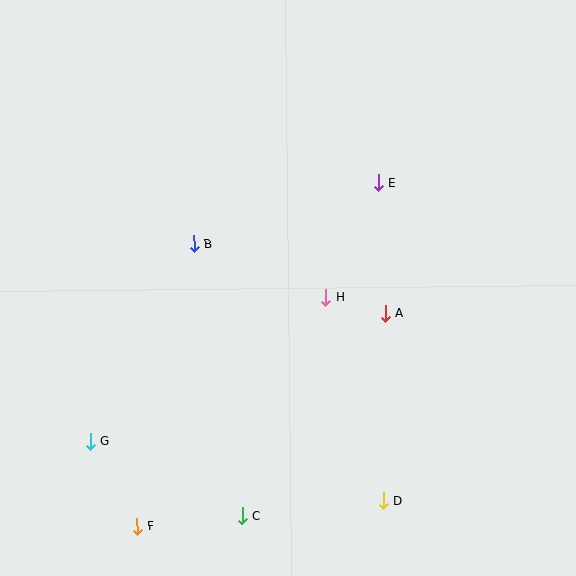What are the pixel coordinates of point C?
Point C is at (243, 516).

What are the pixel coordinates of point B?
Point B is at (194, 244).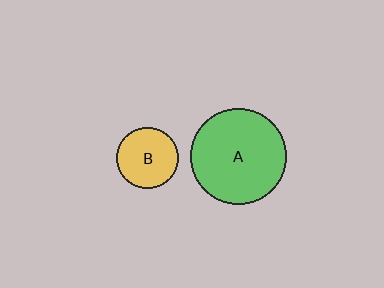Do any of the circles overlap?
No, none of the circles overlap.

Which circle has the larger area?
Circle A (green).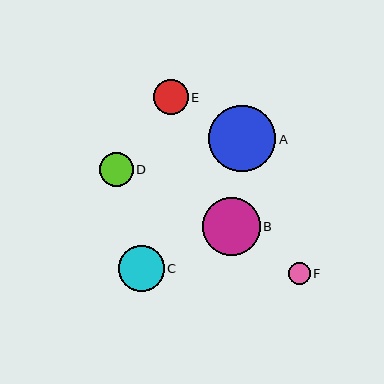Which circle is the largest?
Circle A is the largest with a size of approximately 67 pixels.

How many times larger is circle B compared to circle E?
Circle B is approximately 1.7 times the size of circle E.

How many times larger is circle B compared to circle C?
Circle B is approximately 1.3 times the size of circle C.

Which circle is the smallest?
Circle F is the smallest with a size of approximately 22 pixels.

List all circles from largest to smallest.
From largest to smallest: A, B, C, E, D, F.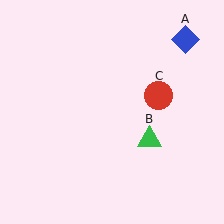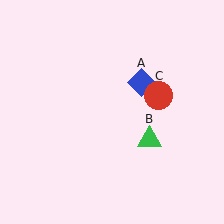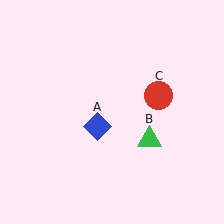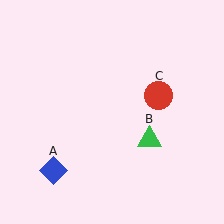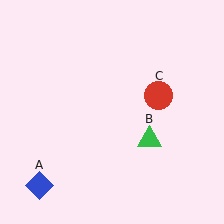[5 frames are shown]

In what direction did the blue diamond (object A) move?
The blue diamond (object A) moved down and to the left.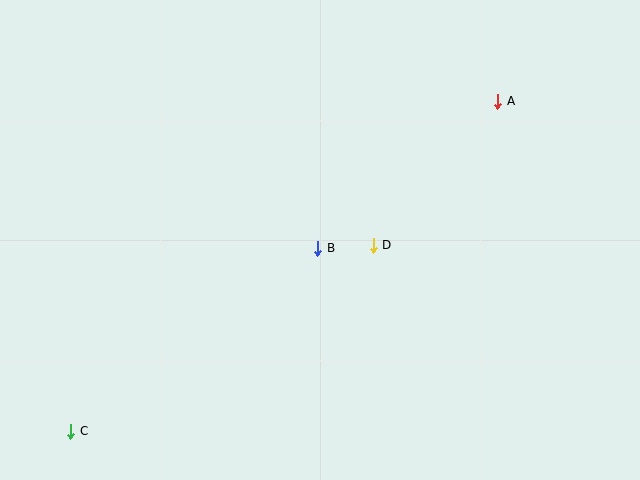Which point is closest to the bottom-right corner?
Point D is closest to the bottom-right corner.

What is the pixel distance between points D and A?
The distance between D and A is 190 pixels.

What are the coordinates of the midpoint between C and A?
The midpoint between C and A is at (284, 266).